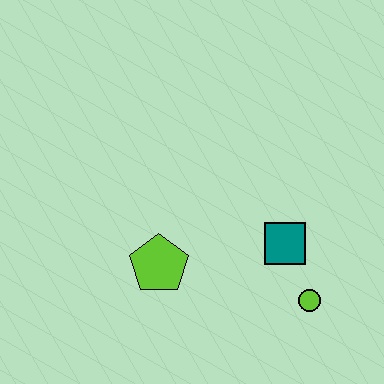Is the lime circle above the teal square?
No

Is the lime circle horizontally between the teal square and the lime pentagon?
No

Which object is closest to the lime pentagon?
The teal square is closest to the lime pentagon.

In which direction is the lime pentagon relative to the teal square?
The lime pentagon is to the left of the teal square.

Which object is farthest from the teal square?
The lime pentagon is farthest from the teal square.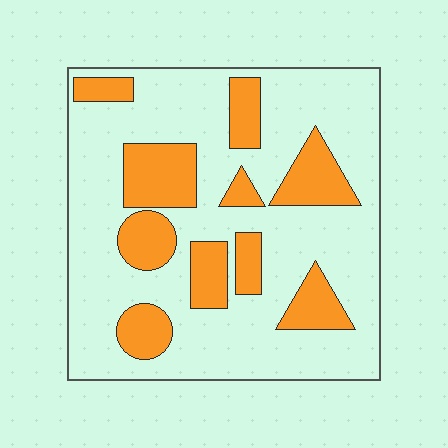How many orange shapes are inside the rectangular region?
10.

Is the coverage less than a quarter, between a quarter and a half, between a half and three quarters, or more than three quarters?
Between a quarter and a half.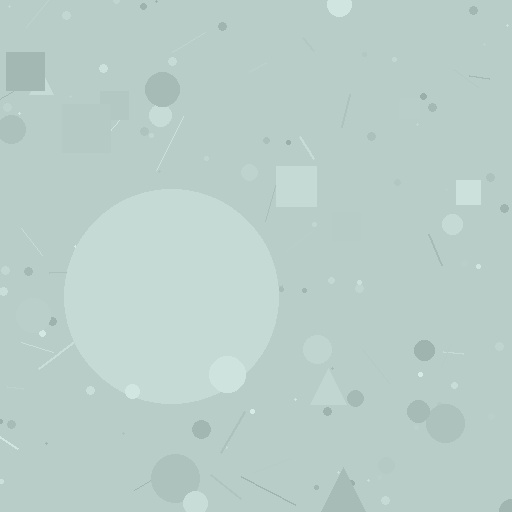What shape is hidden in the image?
A circle is hidden in the image.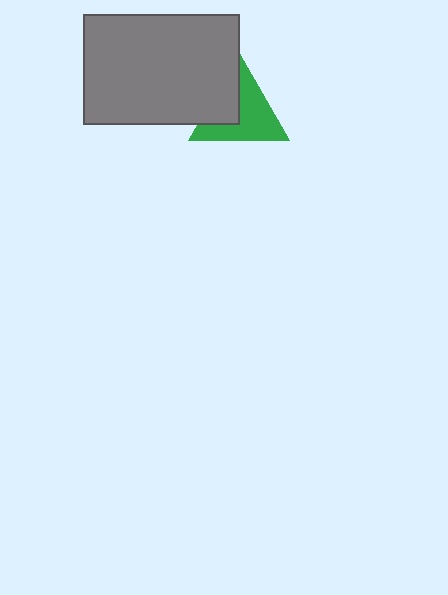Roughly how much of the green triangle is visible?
Most of it is visible (roughly 66%).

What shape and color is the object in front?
The object in front is a gray rectangle.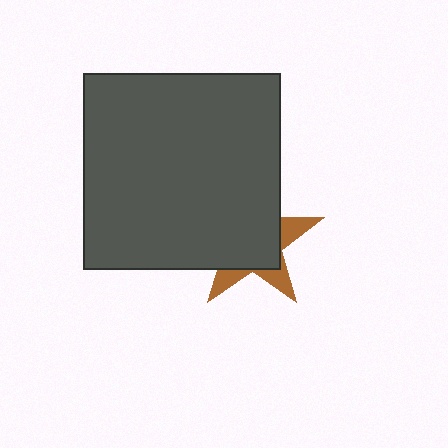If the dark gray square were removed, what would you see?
You would see the complete brown star.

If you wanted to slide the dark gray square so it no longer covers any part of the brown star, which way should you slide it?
Slide it toward the upper-left — that is the most direct way to separate the two shapes.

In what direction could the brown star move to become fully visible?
The brown star could move toward the lower-right. That would shift it out from behind the dark gray square entirely.